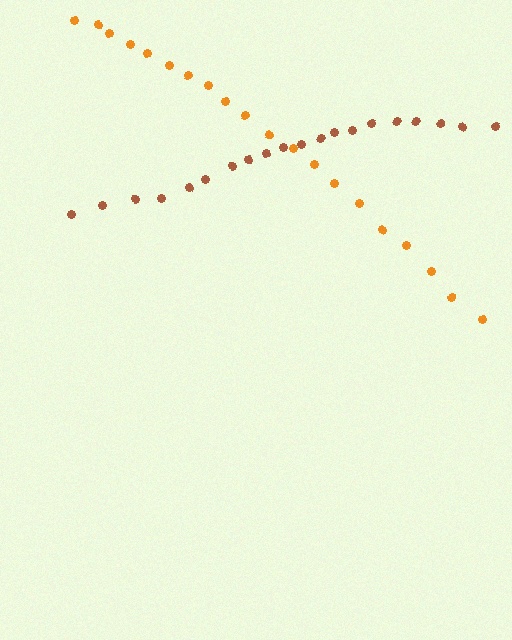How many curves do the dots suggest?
There are 2 distinct paths.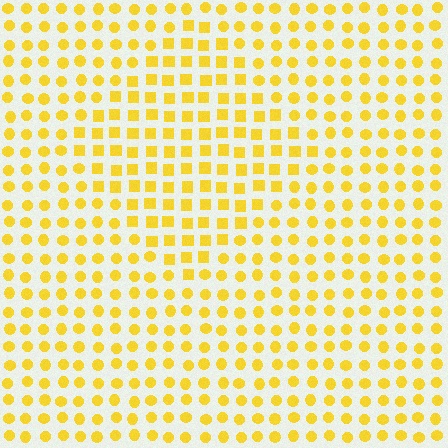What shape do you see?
I see a diamond.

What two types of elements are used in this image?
The image uses squares inside the diamond region and circles outside it.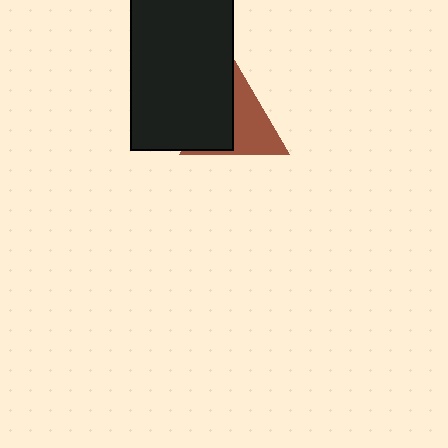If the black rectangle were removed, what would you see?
You would see the complete brown triangle.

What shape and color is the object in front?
The object in front is a black rectangle.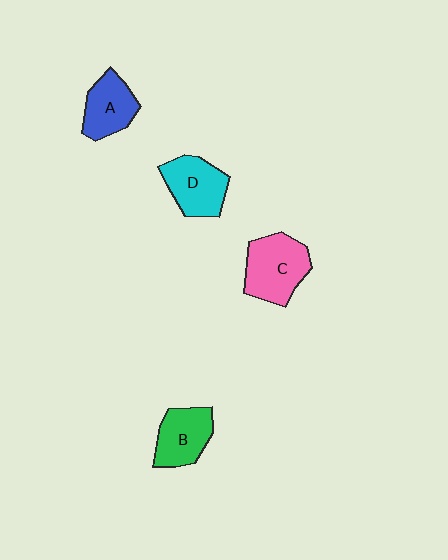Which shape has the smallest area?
Shape A (blue).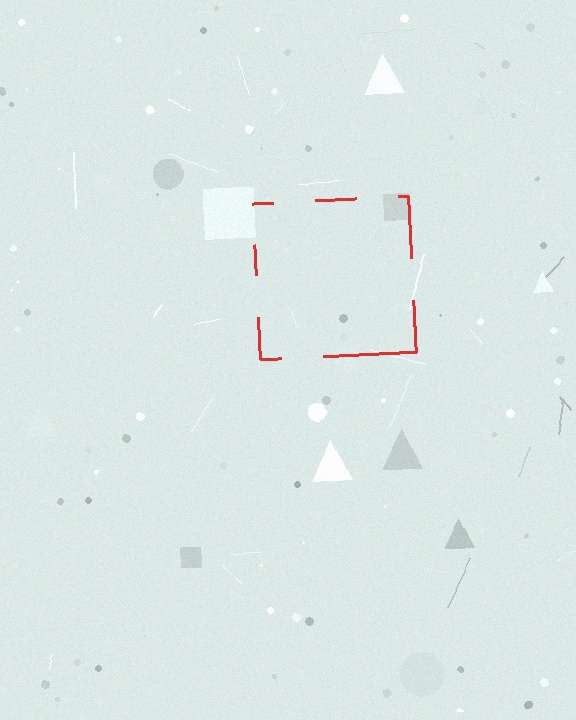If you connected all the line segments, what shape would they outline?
They would outline a square.